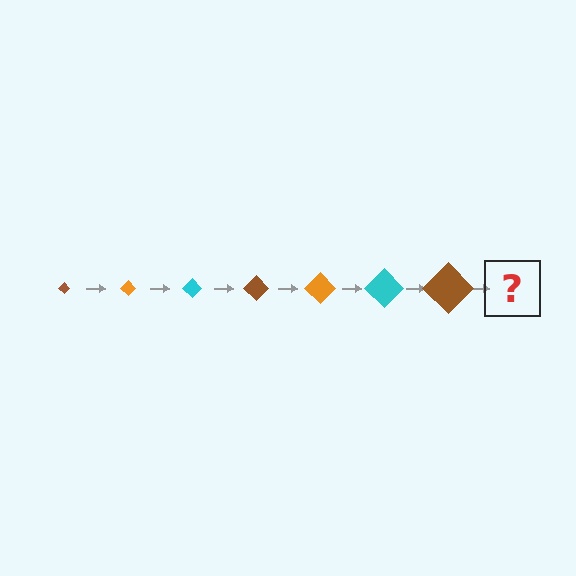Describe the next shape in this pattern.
It should be an orange diamond, larger than the previous one.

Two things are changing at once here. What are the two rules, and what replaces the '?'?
The two rules are that the diamond grows larger each step and the color cycles through brown, orange, and cyan. The '?' should be an orange diamond, larger than the previous one.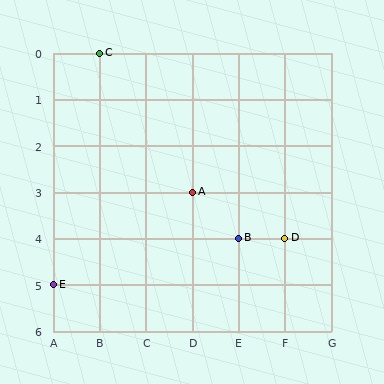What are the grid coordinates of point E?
Point E is at grid coordinates (A, 5).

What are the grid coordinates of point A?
Point A is at grid coordinates (D, 3).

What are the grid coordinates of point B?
Point B is at grid coordinates (E, 4).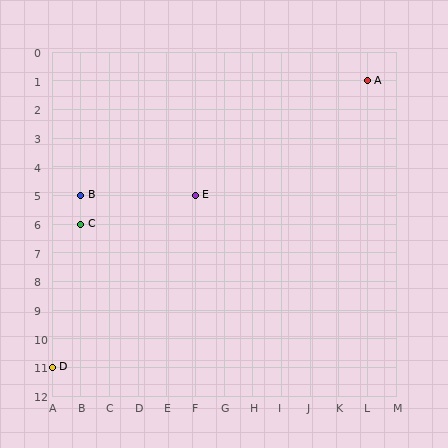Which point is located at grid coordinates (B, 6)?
Point C is at (B, 6).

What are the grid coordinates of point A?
Point A is at grid coordinates (L, 1).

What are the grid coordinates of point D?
Point D is at grid coordinates (A, 11).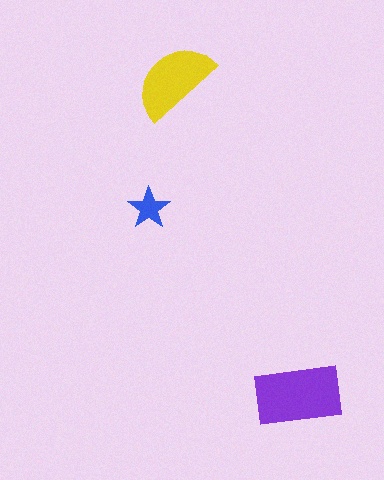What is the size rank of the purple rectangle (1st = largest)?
1st.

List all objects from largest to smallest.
The purple rectangle, the yellow semicircle, the blue star.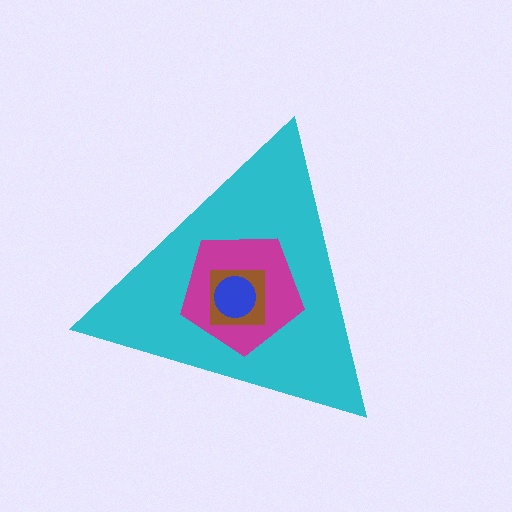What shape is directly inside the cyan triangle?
The magenta pentagon.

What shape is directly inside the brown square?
The blue circle.